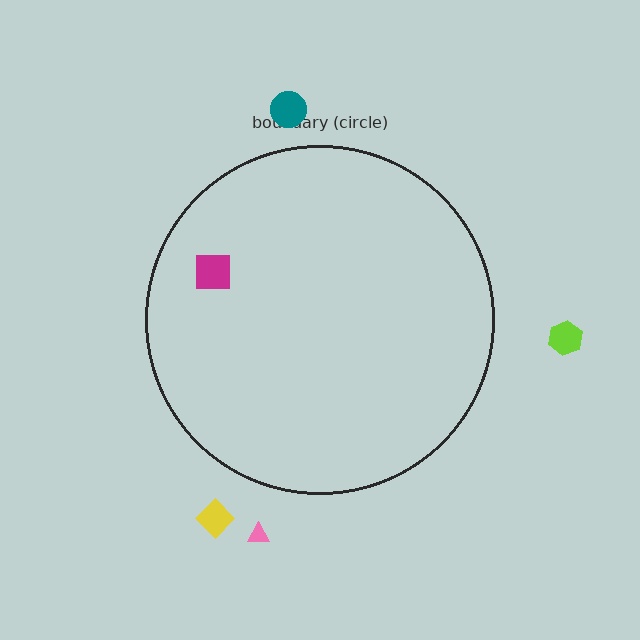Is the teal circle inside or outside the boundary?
Outside.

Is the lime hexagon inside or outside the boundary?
Outside.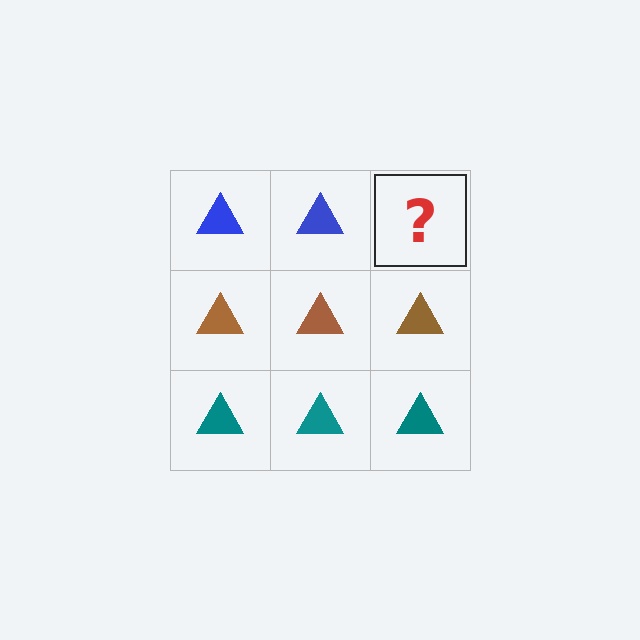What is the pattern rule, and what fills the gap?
The rule is that each row has a consistent color. The gap should be filled with a blue triangle.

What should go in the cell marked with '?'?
The missing cell should contain a blue triangle.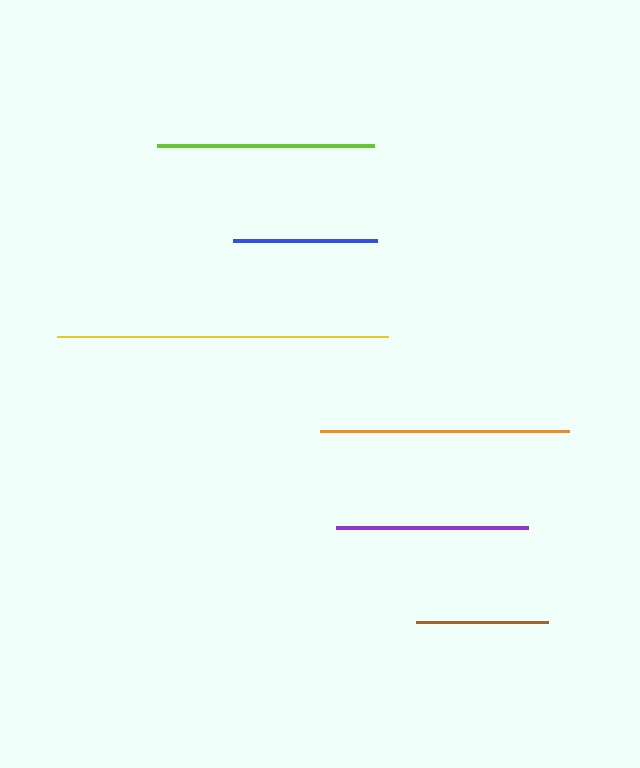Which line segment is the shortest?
The brown line is the shortest at approximately 133 pixels.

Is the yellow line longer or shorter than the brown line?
The yellow line is longer than the brown line.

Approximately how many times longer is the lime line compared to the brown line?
The lime line is approximately 1.6 times the length of the brown line.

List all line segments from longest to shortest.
From longest to shortest: yellow, orange, lime, purple, blue, brown.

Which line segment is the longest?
The yellow line is the longest at approximately 331 pixels.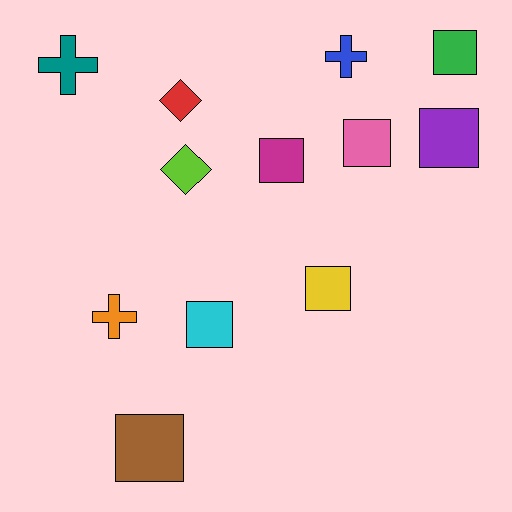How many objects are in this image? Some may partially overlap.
There are 12 objects.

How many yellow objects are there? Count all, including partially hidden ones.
There is 1 yellow object.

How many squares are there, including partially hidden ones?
There are 7 squares.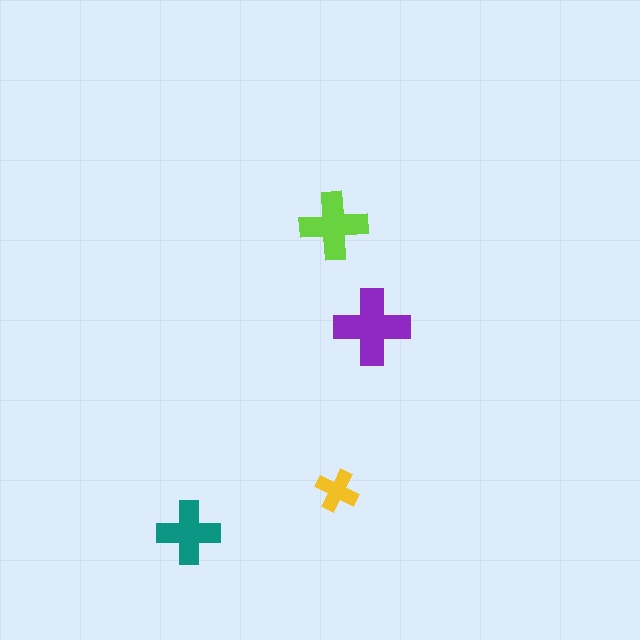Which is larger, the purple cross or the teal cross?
The purple one.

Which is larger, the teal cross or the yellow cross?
The teal one.